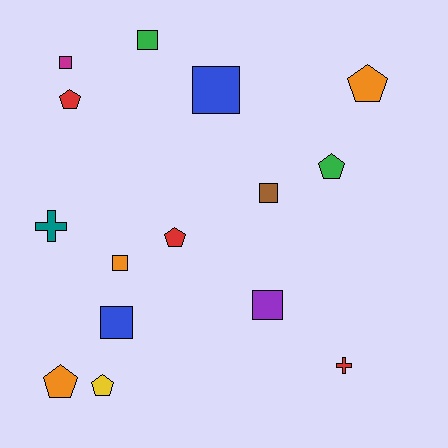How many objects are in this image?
There are 15 objects.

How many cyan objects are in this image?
There are no cyan objects.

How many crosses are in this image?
There are 2 crosses.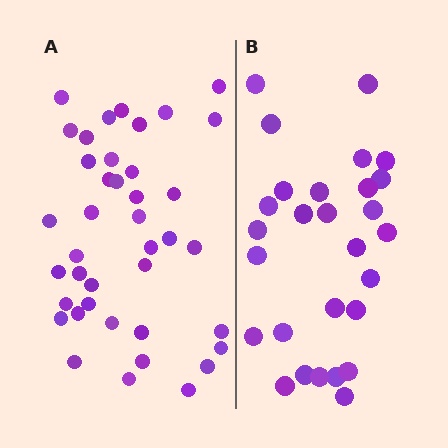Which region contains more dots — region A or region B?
Region A (the left region) has more dots.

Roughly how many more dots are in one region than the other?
Region A has roughly 12 or so more dots than region B.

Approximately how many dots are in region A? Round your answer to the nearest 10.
About 40 dots.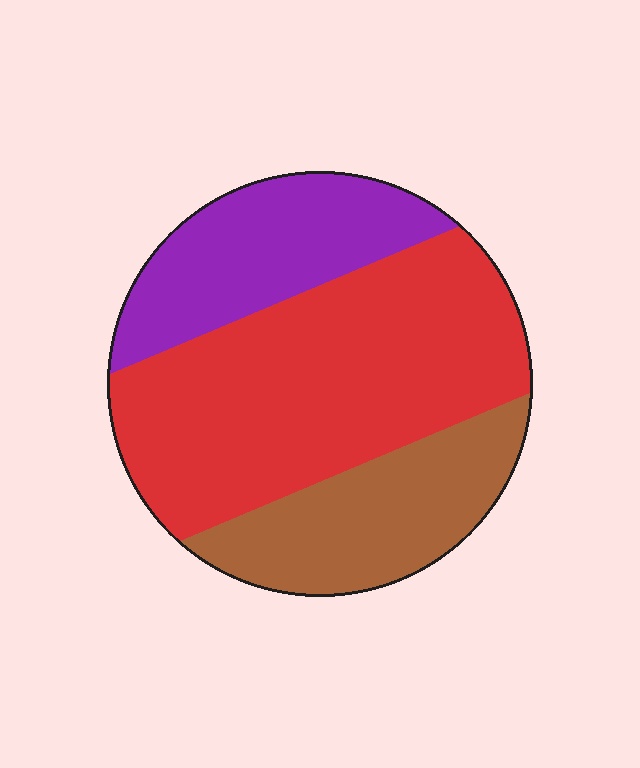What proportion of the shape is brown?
Brown covers about 25% of the shape.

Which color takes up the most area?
Red, at roughly 50%.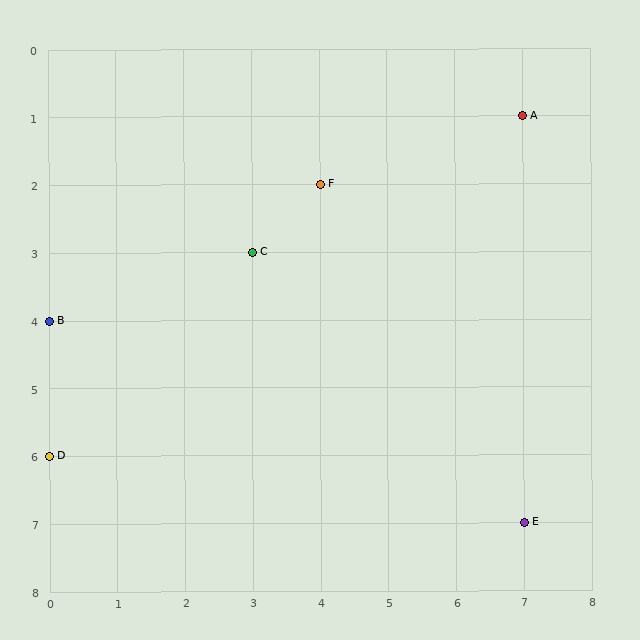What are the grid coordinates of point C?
Point C is at grid coordinates (3, 3).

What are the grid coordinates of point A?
Point A is at grid coordinates (7, 1).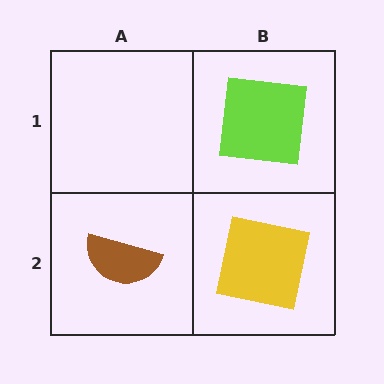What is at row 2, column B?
A yellow square.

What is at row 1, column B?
A lime square.